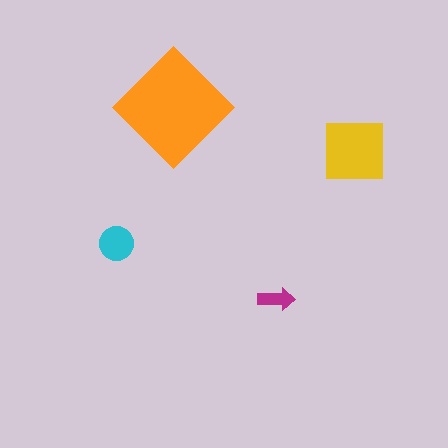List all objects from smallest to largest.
The magenta arrow, the cyan circle, the yellow square, the orange diamond.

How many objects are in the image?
There are 4 objects in the image.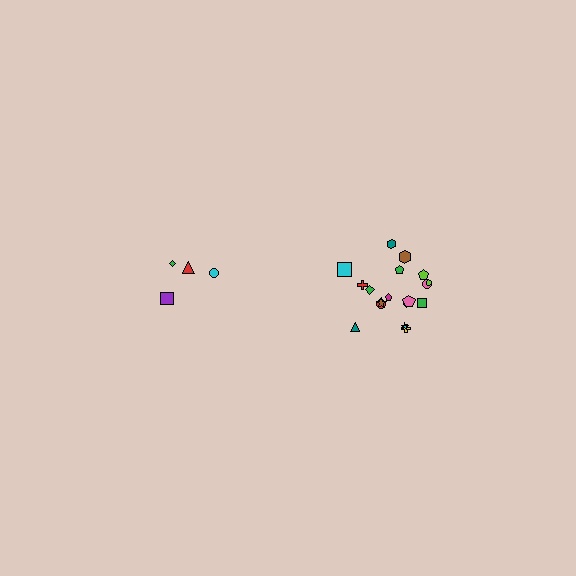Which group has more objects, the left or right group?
The right group.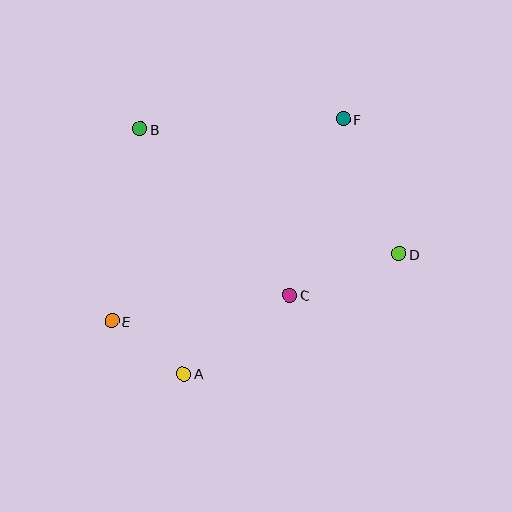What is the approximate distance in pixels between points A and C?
The distance between A and C is approximately 132 pixels.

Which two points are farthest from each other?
Points E and F are farthest from each other.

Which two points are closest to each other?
Points A and E are closest to each other.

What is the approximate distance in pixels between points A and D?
The distance between A and D is approximately 246 pixels.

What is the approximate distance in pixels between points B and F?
The distance between B and F is approximately 203 pixels.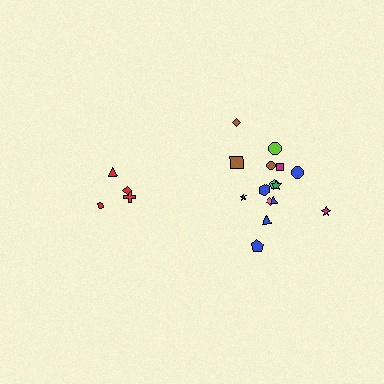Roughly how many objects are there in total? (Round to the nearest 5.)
Roughly 20 objects in total.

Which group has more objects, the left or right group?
The right group.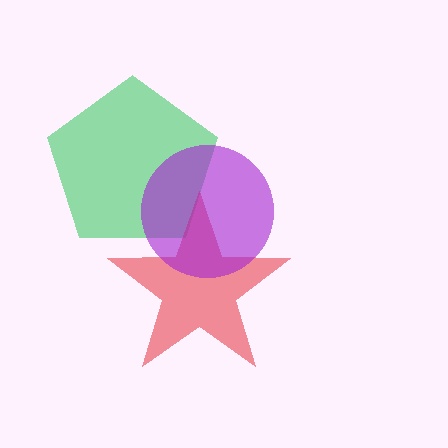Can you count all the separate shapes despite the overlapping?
Yes, there are 3 separate shapes.